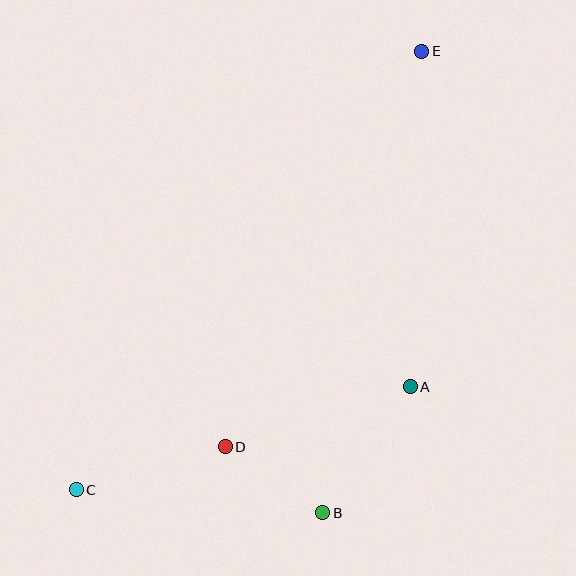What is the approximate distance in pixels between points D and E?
The distance between D and E is approximately 442 pixels.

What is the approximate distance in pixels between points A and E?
The distance between A and E is approximately 336 pixels.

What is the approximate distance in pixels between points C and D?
The distance between C and D is approximately 155 pixels.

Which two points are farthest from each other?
Points C and E are farthest from each other.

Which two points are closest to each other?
Points B and D are closest to each other.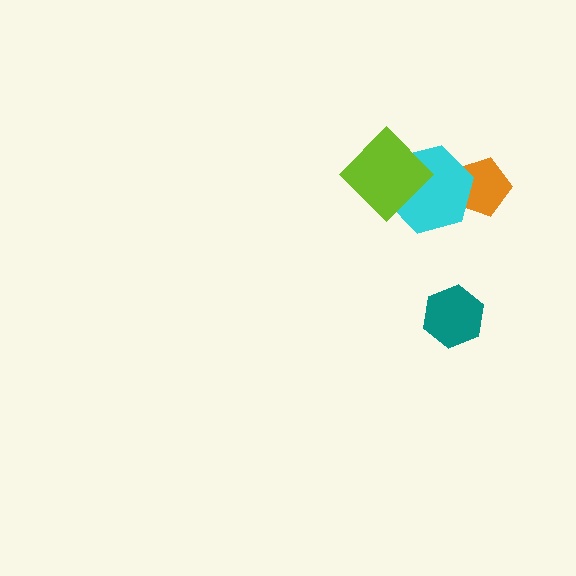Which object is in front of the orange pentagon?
The cyan hexagon is in front of the orange pentagon.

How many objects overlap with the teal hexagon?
0 objects overlap with the teal hexagon.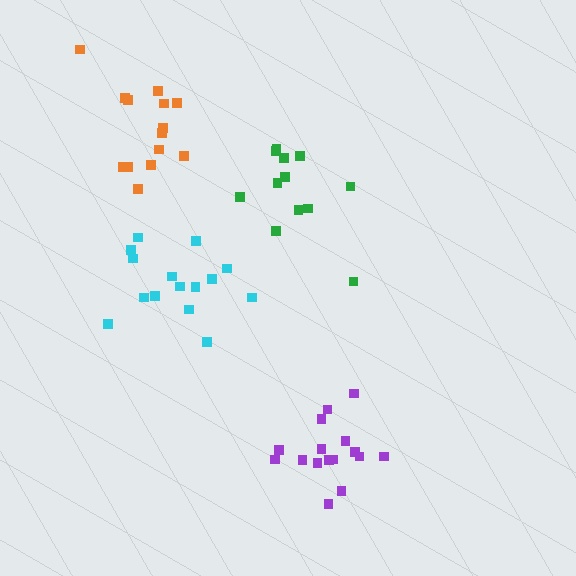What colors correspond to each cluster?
The clusters are colored: green, purple, orange, cyan.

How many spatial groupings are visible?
There are 4 spatial groupings.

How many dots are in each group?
Group 1: 12 dots, Group 2: 16 dots, Group 3: 14 dots, Group 4: 15 dots (57 total).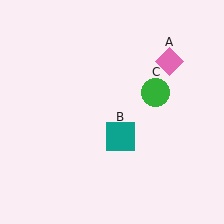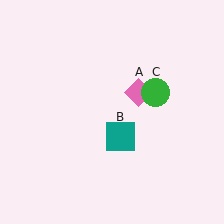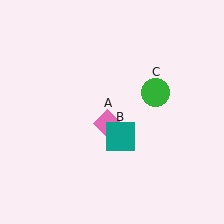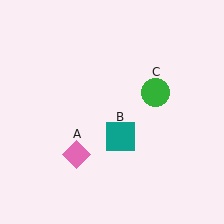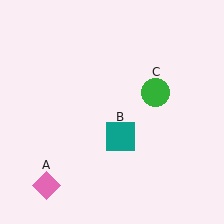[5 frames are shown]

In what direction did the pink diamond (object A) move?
The pink diamond (object A) moved down and to the left.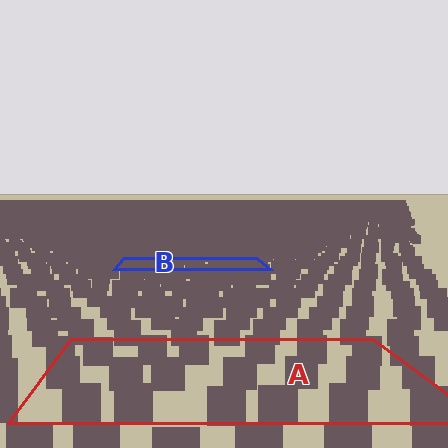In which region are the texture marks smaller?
The texture marks are smaller in region B, because it is farther away.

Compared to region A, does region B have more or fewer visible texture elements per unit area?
Region B has more texture elements per unit area — they are packed more densely because it is farther away.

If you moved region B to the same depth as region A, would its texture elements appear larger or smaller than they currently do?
They would appear larger. At a closer depth, the same texture elements are projected at a bigger on-screen size.